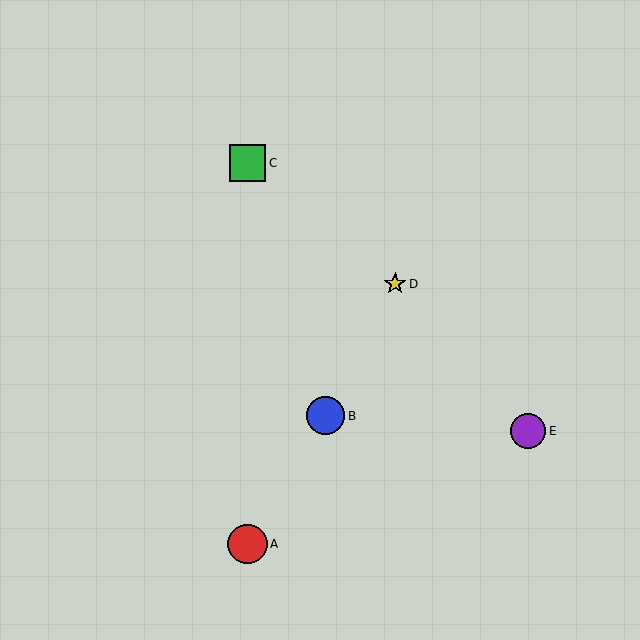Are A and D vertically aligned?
No, A is at x≈248 and D is at x≈395.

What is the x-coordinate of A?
Object A is at x≈248.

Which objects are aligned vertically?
Objects A, C are aligned vertically.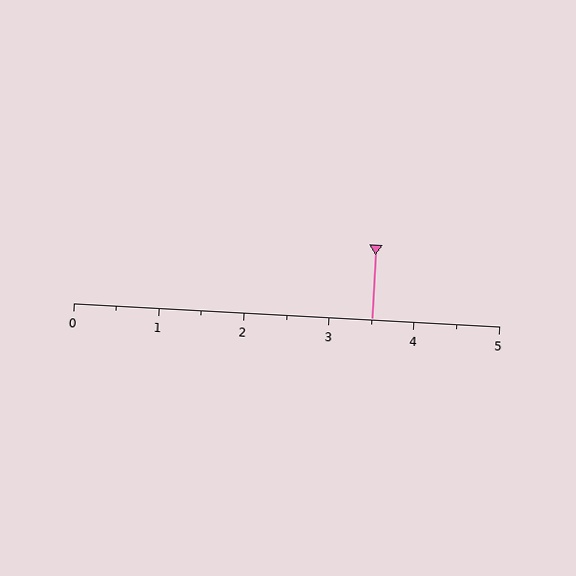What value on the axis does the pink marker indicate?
The marker indicates approximately 3.5.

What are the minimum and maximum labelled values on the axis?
The axis runs from 0 to 5.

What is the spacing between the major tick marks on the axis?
The major ticks are spaced 1 apart.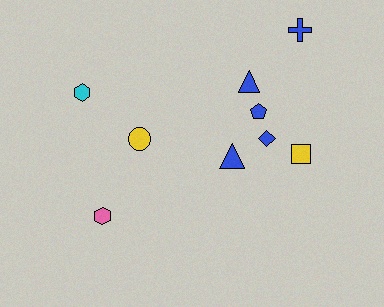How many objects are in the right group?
There are 6 objects.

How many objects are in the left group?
There are 3 objects.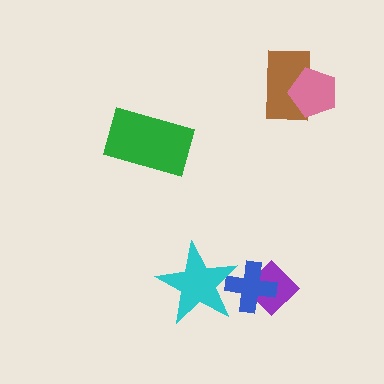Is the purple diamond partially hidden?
Yes, it is partially covered by another shape.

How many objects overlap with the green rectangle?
0 objects overlap with the green rectangle.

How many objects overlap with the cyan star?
1 object overlaps with the cyan star.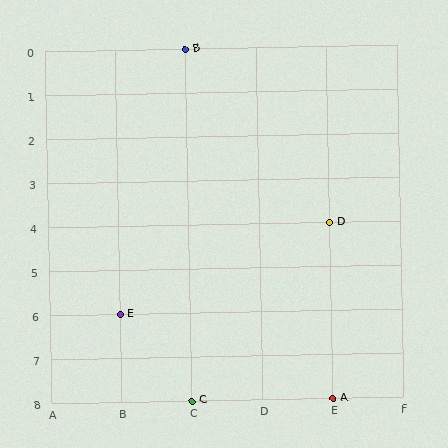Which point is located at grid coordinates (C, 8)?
Point C is at (C, 8).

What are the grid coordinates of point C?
Point C is at grid coordinates (C, 8).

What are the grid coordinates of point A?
Point A is at grid coordinates (E, 8).